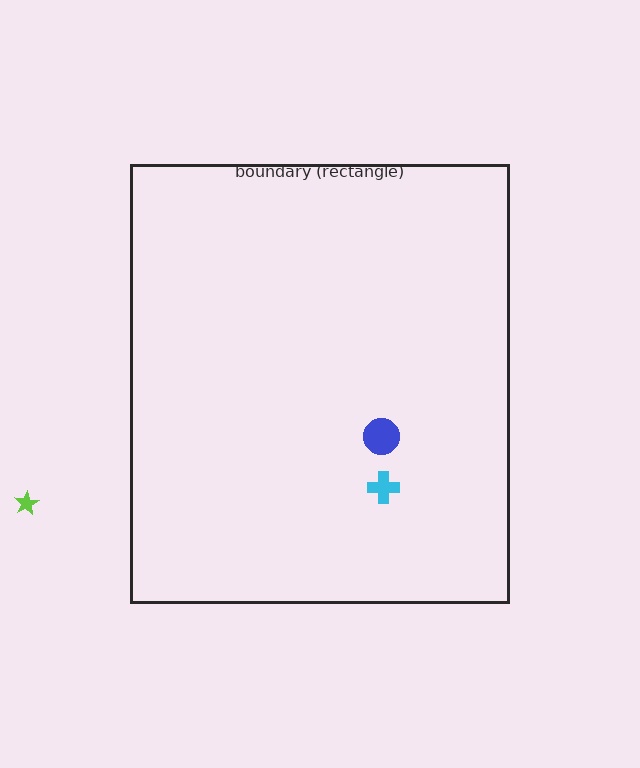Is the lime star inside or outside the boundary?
Outside.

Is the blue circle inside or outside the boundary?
Inside.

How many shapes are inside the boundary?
2 inside, 1 outside.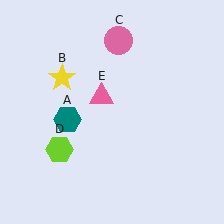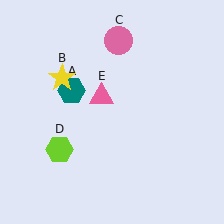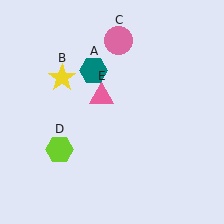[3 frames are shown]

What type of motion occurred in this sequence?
The teal hexagon (object A) rotated clockwise around the center of the scene.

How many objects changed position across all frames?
1 object changed position: teal hexagon (object A).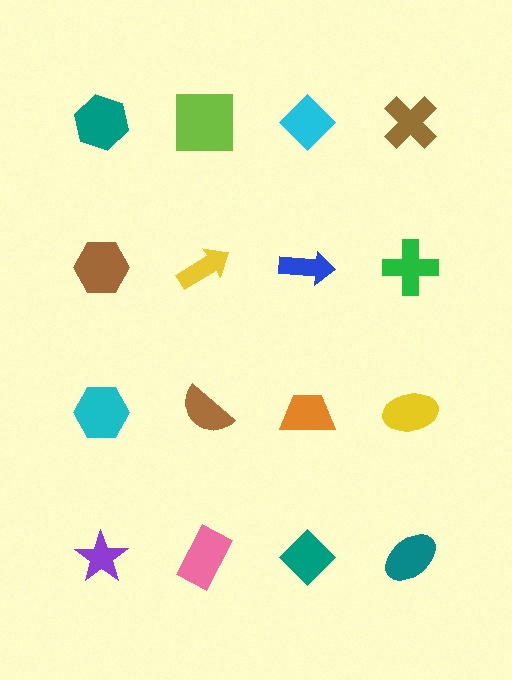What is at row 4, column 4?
A teal ellipse.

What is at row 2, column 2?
A yellow arrow.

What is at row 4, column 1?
A purple star.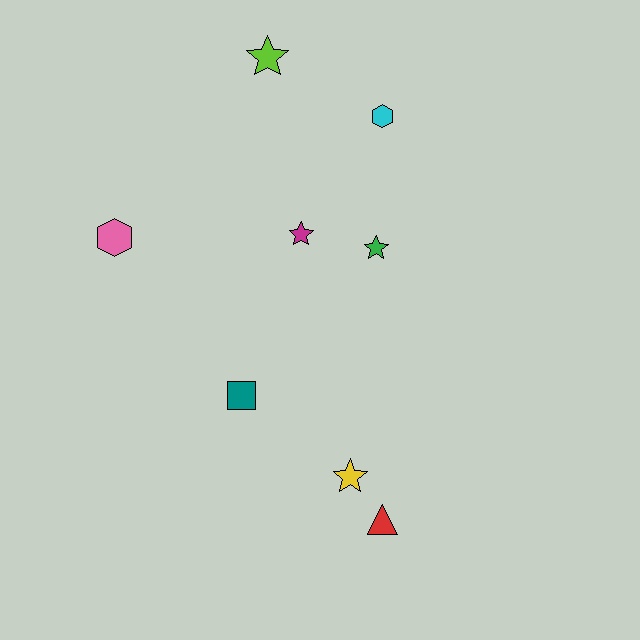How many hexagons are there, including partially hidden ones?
There are 2 hexagons.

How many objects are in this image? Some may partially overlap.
There are 8 objects.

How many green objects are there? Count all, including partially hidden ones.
There is 1 green object.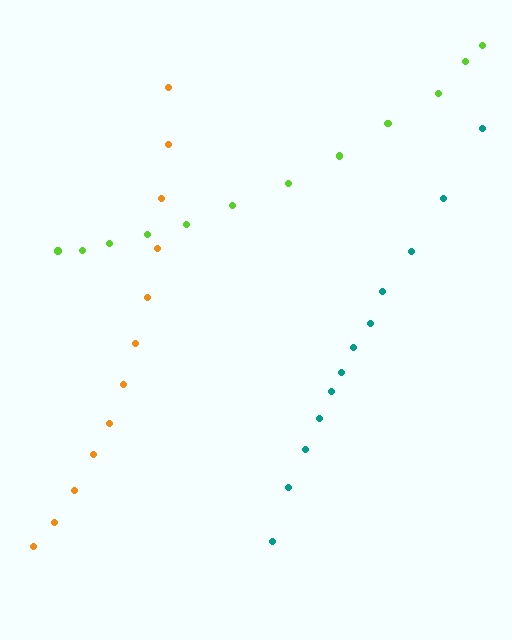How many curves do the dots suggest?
There are 3 distinct paths.